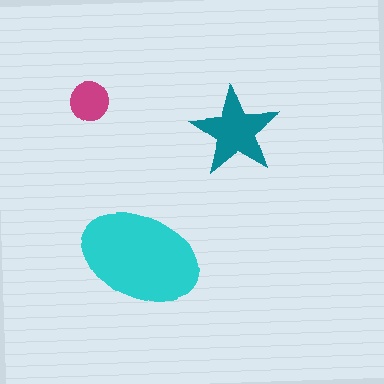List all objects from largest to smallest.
The cyan ellipse, the teal star, the magenta circle.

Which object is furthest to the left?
The magenta circle is leftmost.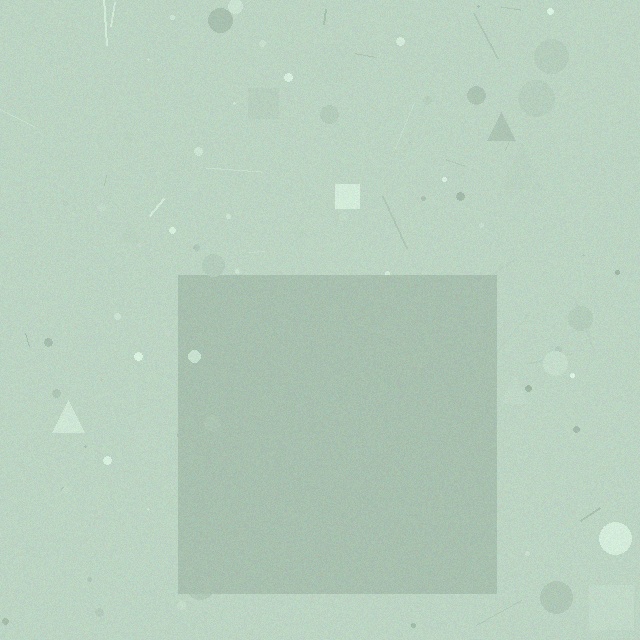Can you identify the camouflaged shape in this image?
The camouflaged shape is a square.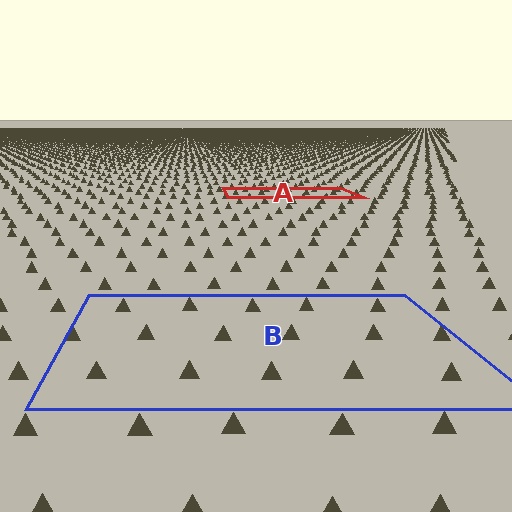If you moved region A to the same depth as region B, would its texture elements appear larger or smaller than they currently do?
They would appear larger. At a closer depth, the same texture elements are projected at a bigger on-screen size.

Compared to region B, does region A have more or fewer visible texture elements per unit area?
Region A has more texture elements per unit area — they are packed more densely because it is farther away.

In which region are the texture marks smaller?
The texture marks are smaller in region A, because it is farther away.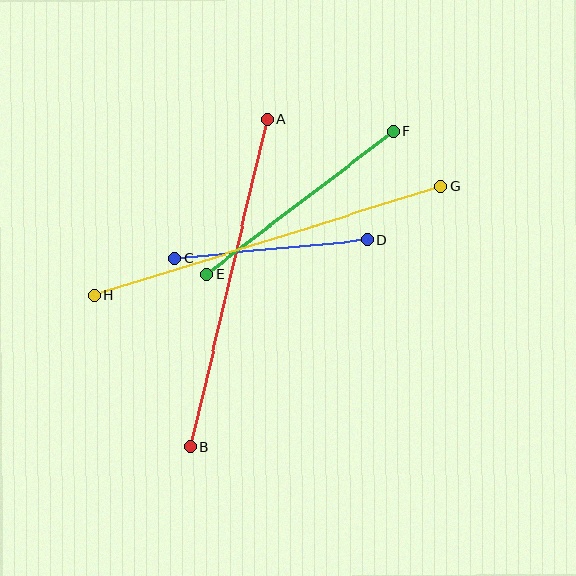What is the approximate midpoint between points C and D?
The midpoint is at approximately (271, 249) pixels.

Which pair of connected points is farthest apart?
Points G and H are farthest apart.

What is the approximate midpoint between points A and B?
The midpoint is at approximately (229, 283) pixels.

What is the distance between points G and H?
The distance is approximately 363 pixels.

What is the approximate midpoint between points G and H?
The midpoint is at approximately (268, 241) pixels.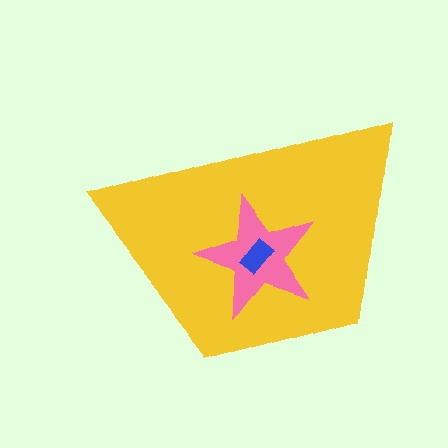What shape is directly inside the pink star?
The blue rectangle.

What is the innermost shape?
The blue rectangle.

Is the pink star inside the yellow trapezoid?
Yes.